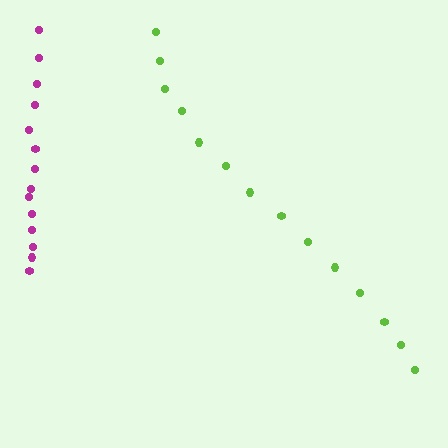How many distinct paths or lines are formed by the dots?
There are 2 distinct paths.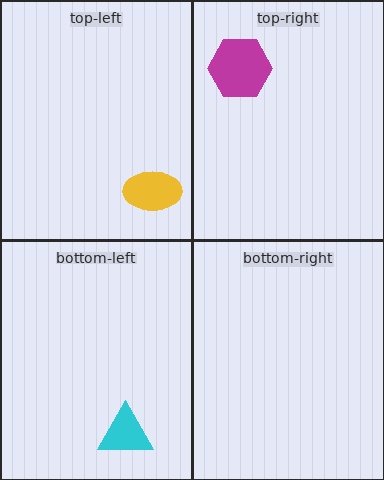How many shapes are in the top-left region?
1.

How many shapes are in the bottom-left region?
1.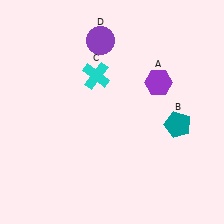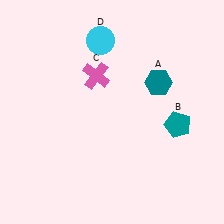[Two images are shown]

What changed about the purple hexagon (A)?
In Image 1, A is purple. In Image 2, it changed to teal.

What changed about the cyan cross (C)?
In Image 1, C is cyan. In Image 2, it changed to pink.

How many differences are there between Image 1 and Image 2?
There are 3 differences between the two images.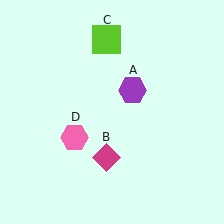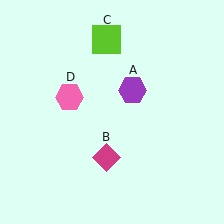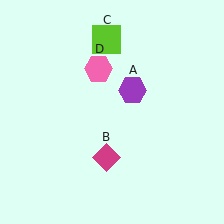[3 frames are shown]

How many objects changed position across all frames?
1 object changed position: pink hexagon (object D).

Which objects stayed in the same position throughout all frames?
Purple hexagon (object A) and magenta diamond (object B) and lime square (object C) remained stationary.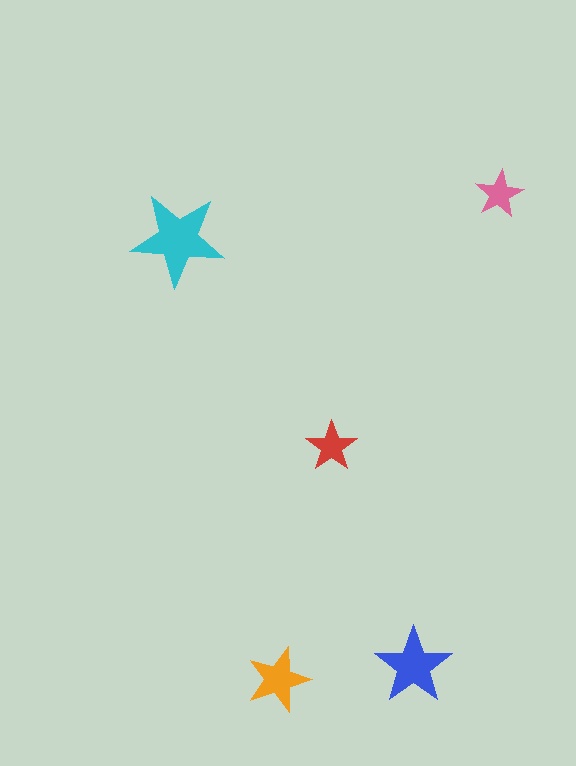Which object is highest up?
The pink star is topmost.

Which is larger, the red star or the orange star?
The orange one.